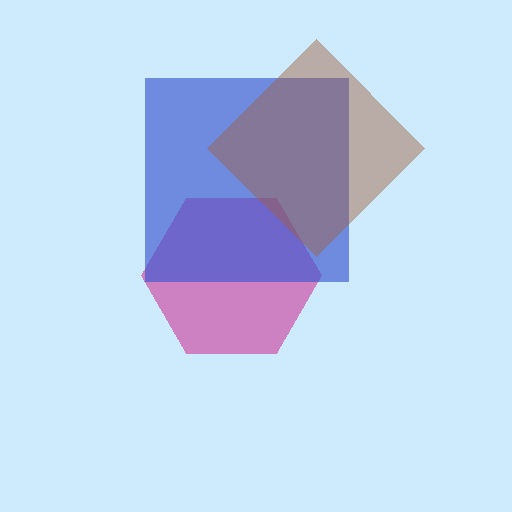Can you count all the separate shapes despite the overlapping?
Yes, there are 3 separate shapes.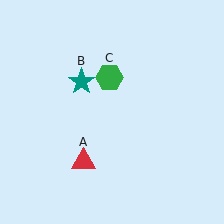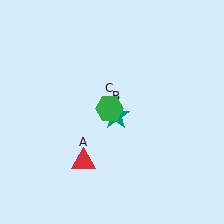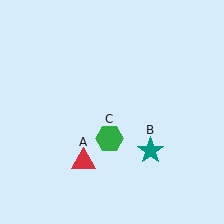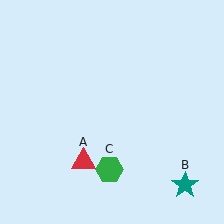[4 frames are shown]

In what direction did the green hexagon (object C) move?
The green hexagon (object C) moved down.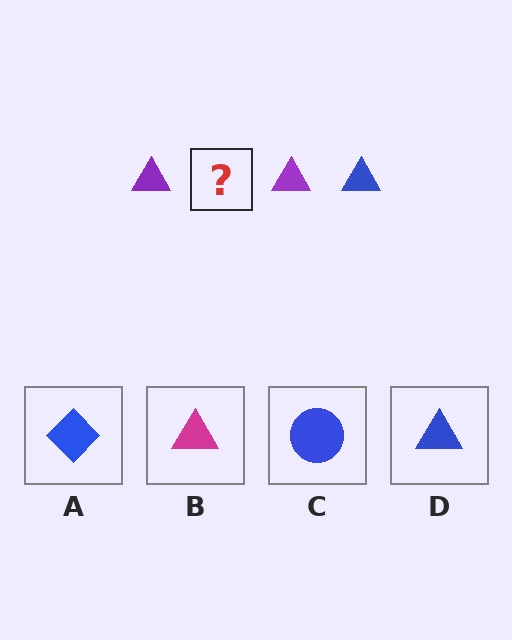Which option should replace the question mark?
Option D.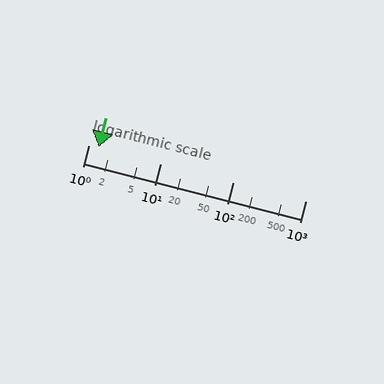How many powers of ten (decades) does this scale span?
The scale spans 3 decades, from 1 to 1000.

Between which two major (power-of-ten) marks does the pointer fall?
The pointer is between 1 and 10.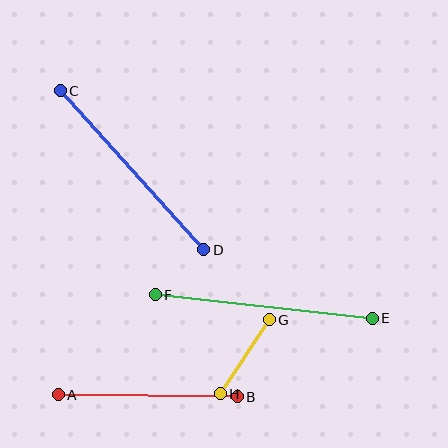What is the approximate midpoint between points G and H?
The midpoint is at approximately (245, 357) pixels.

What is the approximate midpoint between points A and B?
The midpoint is at approximately (148, 396) pixels.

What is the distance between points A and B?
The distance is approximately 179 pixels.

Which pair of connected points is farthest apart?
Points E and F are farthest apart.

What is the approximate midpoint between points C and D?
The midpoint is at approximately (132, 170) pixels.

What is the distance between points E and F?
The distance is approximately 218 pixels.